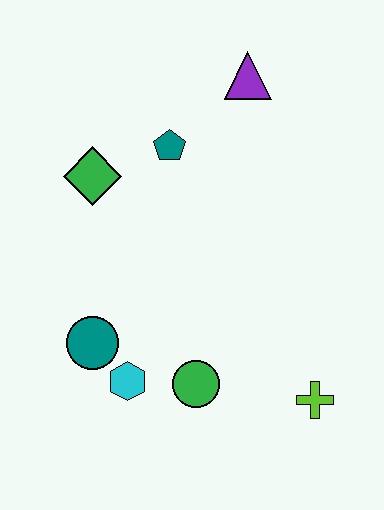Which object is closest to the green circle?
The cyan hexagon is closest to the green circle.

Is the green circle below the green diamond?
Yes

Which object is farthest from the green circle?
The purple triangle is farthest from the green circle.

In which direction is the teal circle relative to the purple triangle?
The teal circle is below the purple triangle.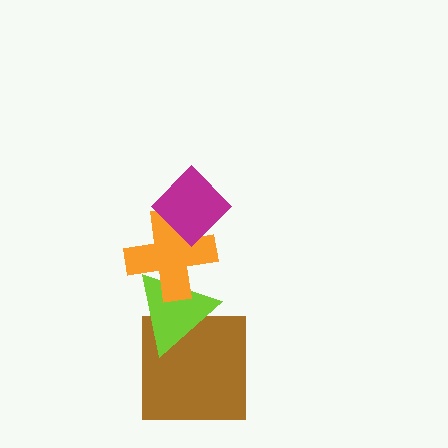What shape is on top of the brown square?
The lime triangle is on top of the brown square.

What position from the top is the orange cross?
The orange cross is 2nd from the top.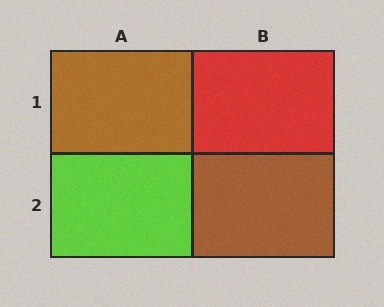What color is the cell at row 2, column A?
Lime.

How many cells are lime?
1 cell is lime.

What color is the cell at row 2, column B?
Brown.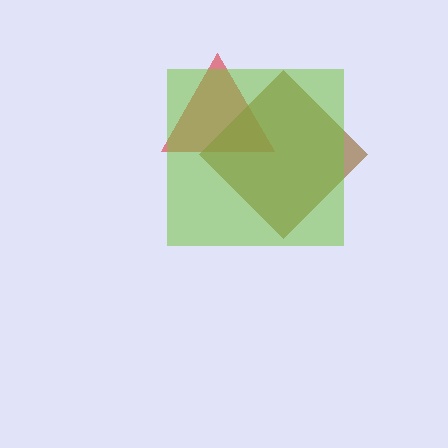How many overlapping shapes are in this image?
There are 3 overlapping shapes in the image.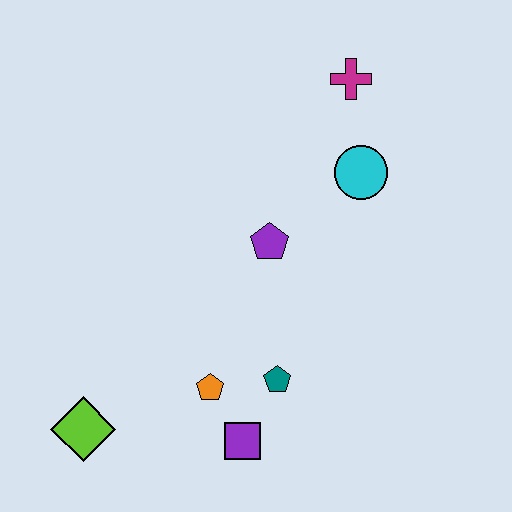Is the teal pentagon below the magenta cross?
Yes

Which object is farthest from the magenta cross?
The lime diamond is farthest from the magenta cross.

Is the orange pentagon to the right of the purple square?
No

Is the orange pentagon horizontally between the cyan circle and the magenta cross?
No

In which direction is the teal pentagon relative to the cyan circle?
The teal pentagon is below the cyan circle.